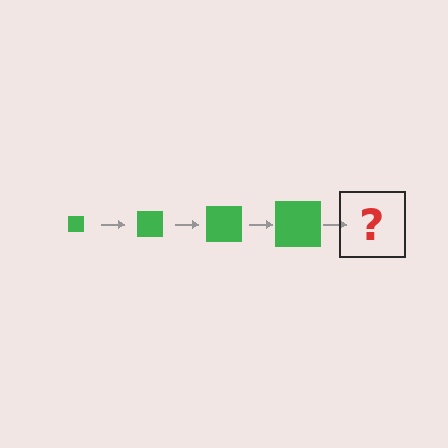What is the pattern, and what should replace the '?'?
The pattern is that the square gets progressively larger each step. The '?' should be a green square, larger than the previous one.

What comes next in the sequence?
The next element should be a green square, larger than the previous one.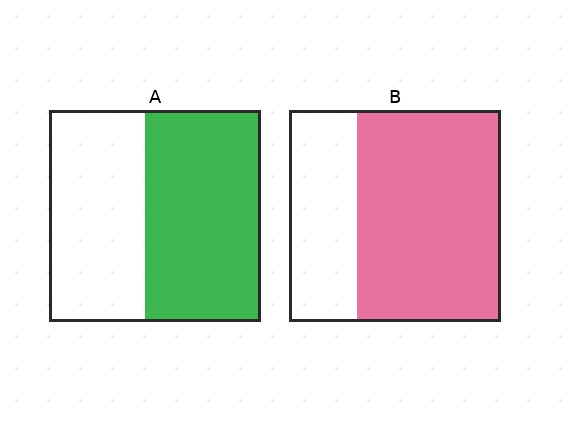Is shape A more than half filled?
Yes.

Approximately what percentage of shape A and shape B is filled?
A is approximately 55% and B is approximately 70%.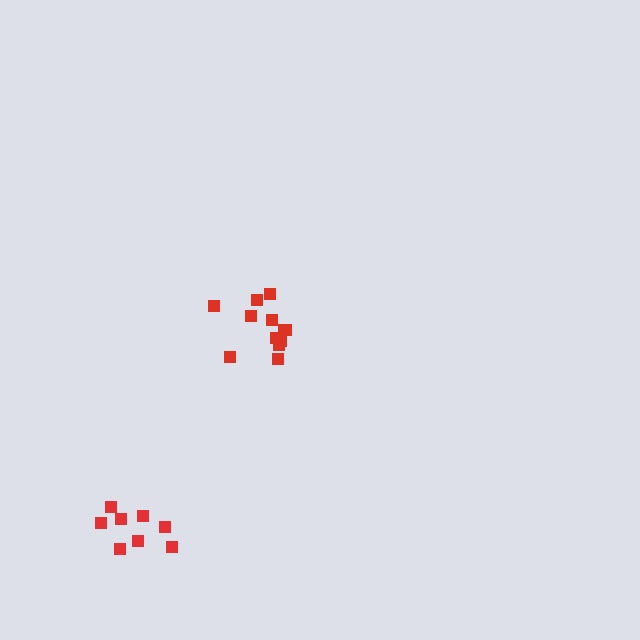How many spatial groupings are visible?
There are 2 spatial groupings.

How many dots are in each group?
Group 1: 8 dots, Group 2: 12 dots (20 total).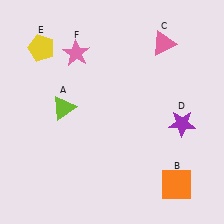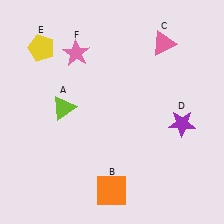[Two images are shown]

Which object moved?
The orange square (B) moved left.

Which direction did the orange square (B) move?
The orange square (B) moved left.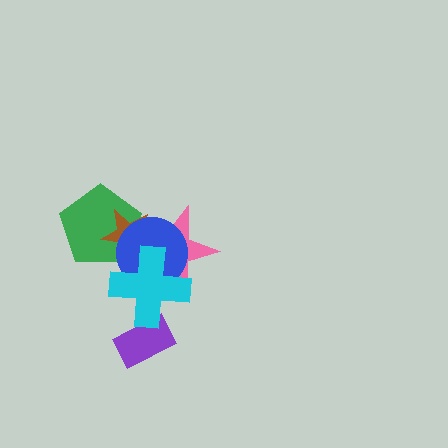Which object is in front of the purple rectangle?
The cyan cross is in front of the purple rectangle.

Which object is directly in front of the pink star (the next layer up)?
The blue circle is directly in front of the pink star.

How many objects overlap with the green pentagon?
3 objects overlap with the green pentagon.